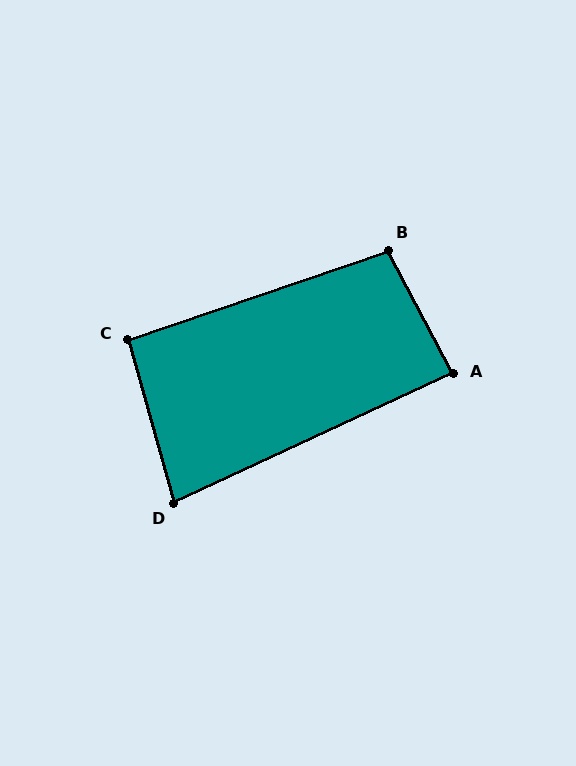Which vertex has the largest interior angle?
B, at approximately 99 degrees.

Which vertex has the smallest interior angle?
D, at approximately 81 degrees.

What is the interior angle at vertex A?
Approximately 87 degrees (approximately right).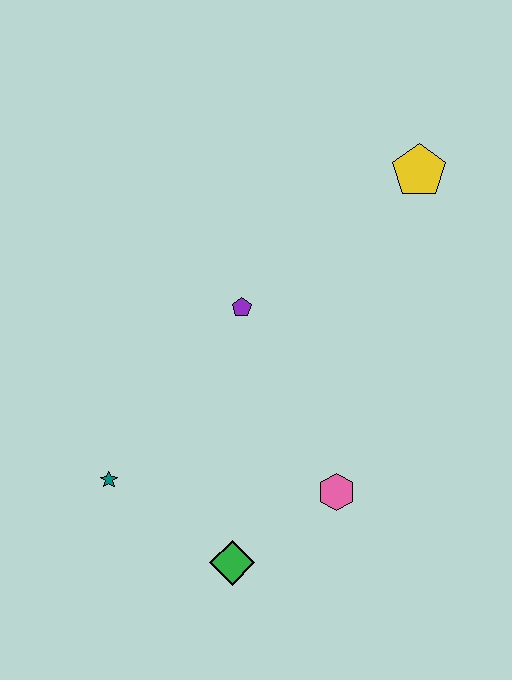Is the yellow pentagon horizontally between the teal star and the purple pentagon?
No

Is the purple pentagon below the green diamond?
No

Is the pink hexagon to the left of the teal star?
No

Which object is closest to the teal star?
The green diamond is closest to the teal star.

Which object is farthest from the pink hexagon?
The yellow pentagon is farthest from the pink hexagon.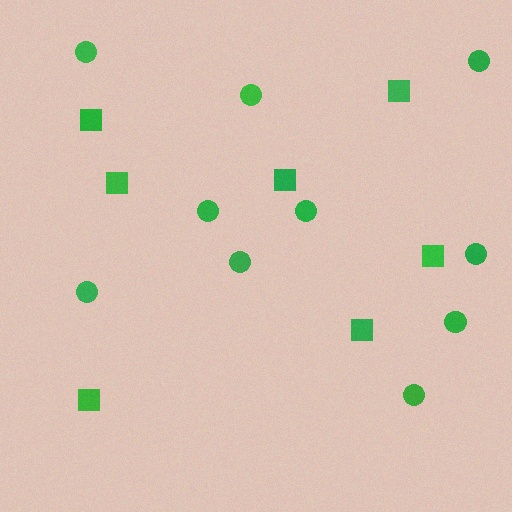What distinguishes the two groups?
There are 2 groups: one group of circles (10) and one group of squares (7).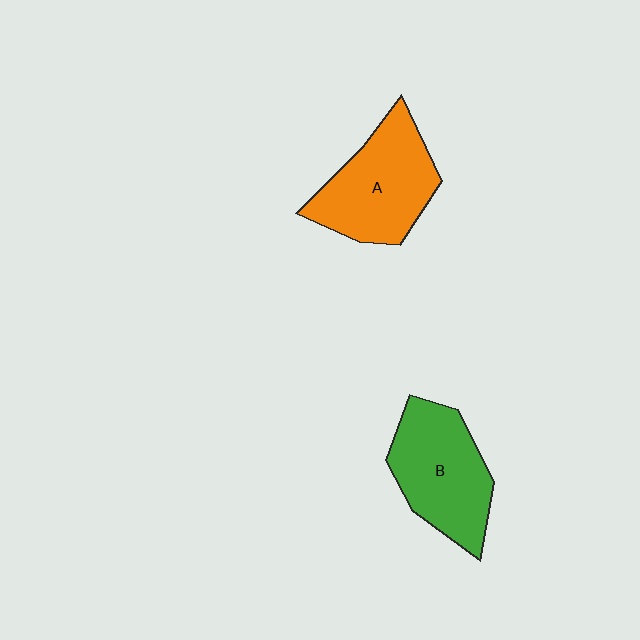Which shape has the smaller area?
Shape B (green).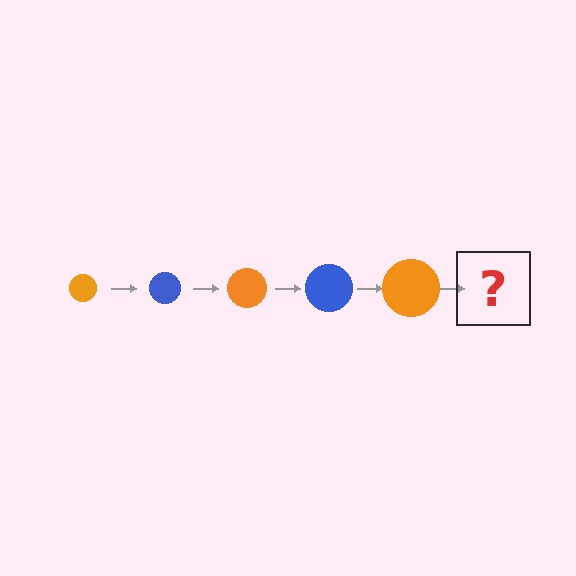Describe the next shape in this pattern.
It should be a blue circle, larger than the previous one.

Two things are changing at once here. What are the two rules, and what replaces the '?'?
The two rules are that the circle grows larger each step and the color cycles through orange and blue. The '?' should be a blue circle, larger than the previous one.